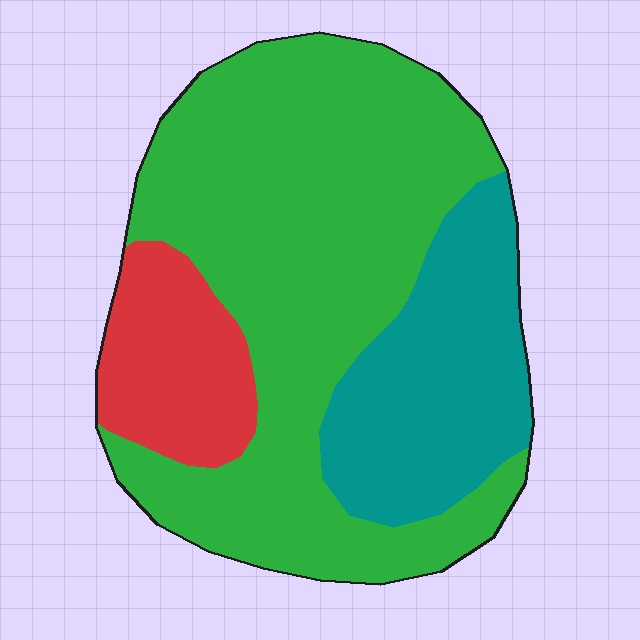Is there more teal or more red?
Teal.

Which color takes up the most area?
Green, at roughly 60%.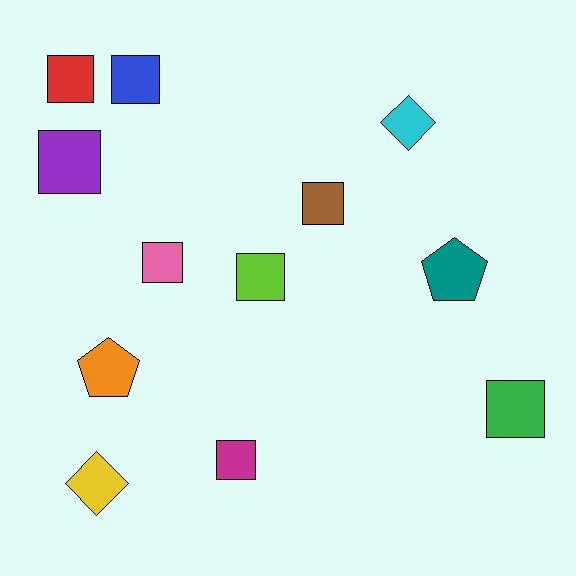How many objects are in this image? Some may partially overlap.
There are 12 objects.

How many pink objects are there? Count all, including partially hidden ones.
There is 1 pink object.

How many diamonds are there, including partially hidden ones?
There are 2 diamonds.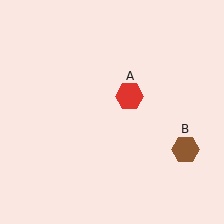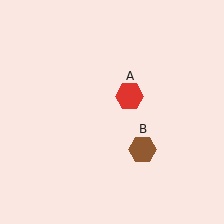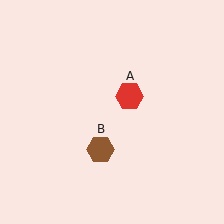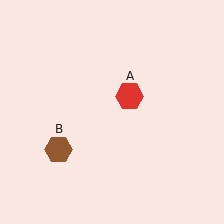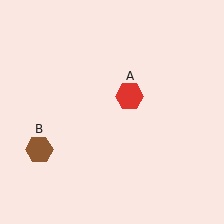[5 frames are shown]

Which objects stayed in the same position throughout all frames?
Red hexagon (object A) remained stationary.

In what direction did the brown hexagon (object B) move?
The brown hexagon (object B) moved left.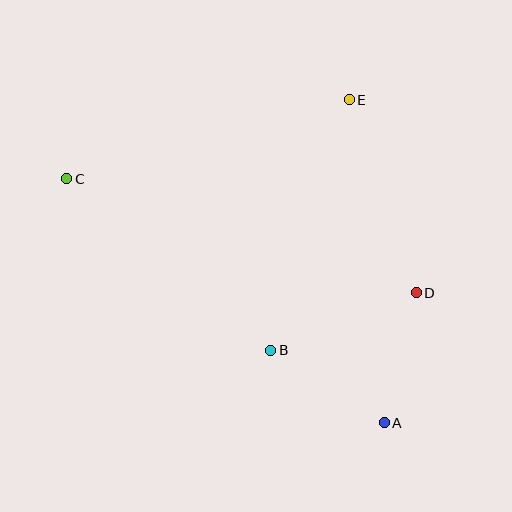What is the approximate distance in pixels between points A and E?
The distance between A and E is approximately 325 pixels.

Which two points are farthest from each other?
Points A and C are farthest from each other.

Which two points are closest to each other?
Points A and D are closest to each other.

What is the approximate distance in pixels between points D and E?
The distance between D and E is approximately 204 pixels.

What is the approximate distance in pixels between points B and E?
The distance between B and E is approximately 263 pixels.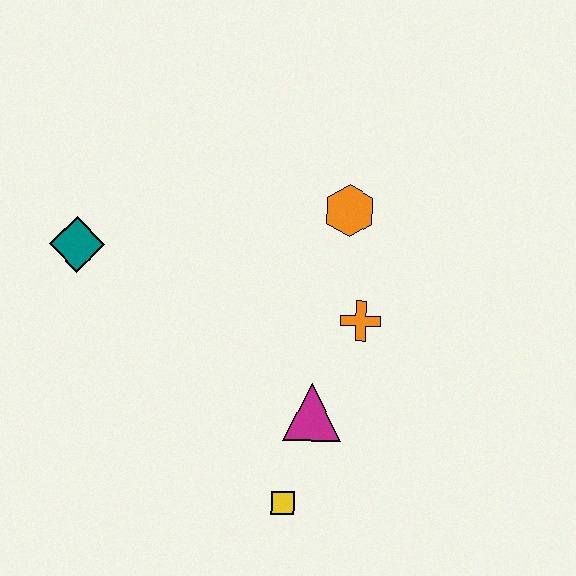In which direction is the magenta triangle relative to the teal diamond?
The magenta triangle is to the right of the teal diamond.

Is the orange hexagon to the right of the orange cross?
No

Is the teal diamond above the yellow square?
Yes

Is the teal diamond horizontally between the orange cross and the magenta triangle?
No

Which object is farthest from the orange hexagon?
The yellow square is farthest from the orange hexagon.